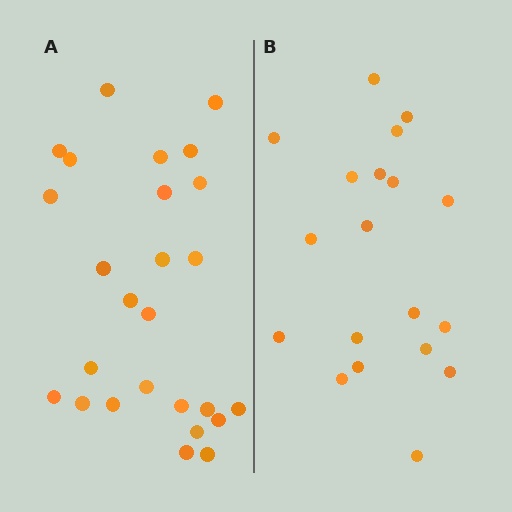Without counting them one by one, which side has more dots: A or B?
Region A (the left region) has more dots.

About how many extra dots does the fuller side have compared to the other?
Region A has roughly 8 or so more dots than region B.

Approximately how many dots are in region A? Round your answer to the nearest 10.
About 30 dots. (The exact count is 26, which rounds to 30.)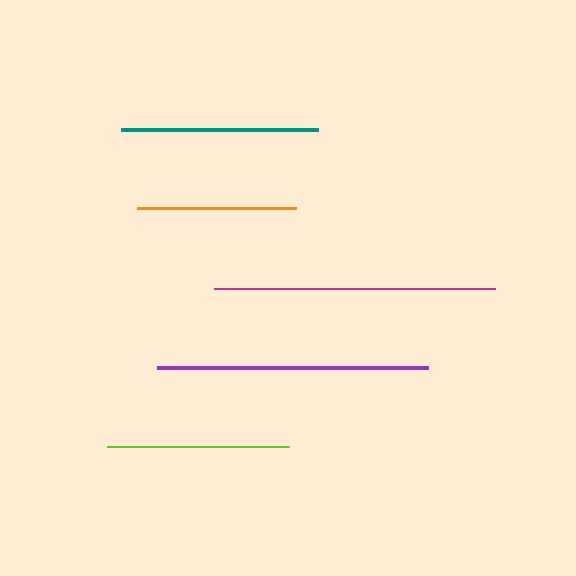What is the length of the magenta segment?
The magenta segment is approximately 281 pixels long.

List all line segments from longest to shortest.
From longest to shortest: magenta, purple, teal, lime, orange.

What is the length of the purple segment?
The purple segment is approximately 271 pixels long.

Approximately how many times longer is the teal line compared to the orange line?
The teal line is approximately 1.2 times the length of the orange line.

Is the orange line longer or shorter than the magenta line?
The magenta line is longer than the orange line.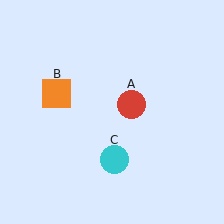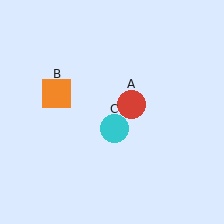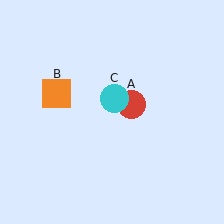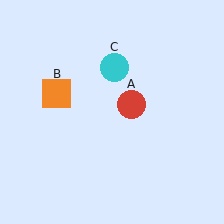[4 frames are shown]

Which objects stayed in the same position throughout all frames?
Red circle (object A) and orange square (object B) remained stationary.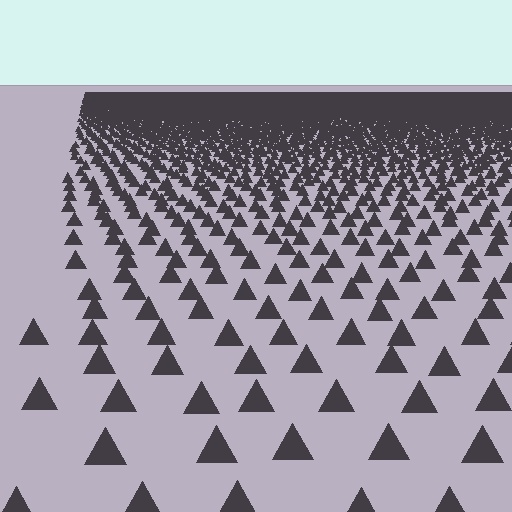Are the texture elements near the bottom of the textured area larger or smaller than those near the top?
Larger. Near the bottom, elements are closer to the viewer and appear at a bigger on-screen size.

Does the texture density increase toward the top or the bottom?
Density increases toward the top.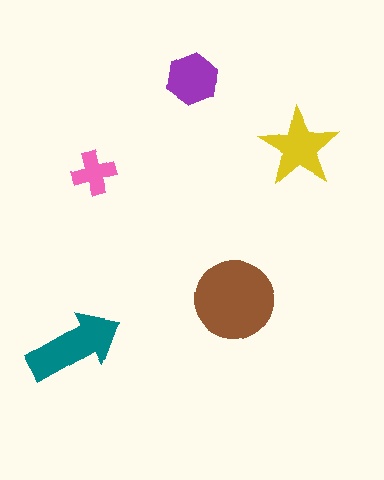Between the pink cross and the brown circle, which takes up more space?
The brown circle.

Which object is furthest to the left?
The teal arrow is leftmost.